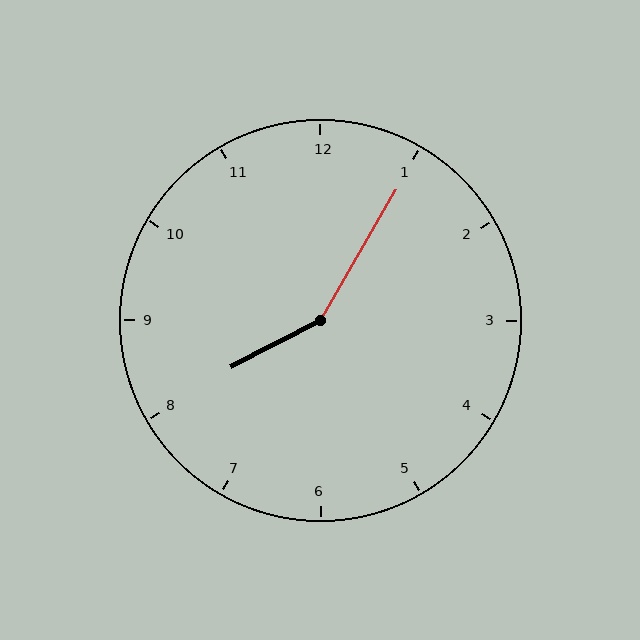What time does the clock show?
8:05.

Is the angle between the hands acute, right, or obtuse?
It is obtuse.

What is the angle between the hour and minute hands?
Approximately 148 degrees.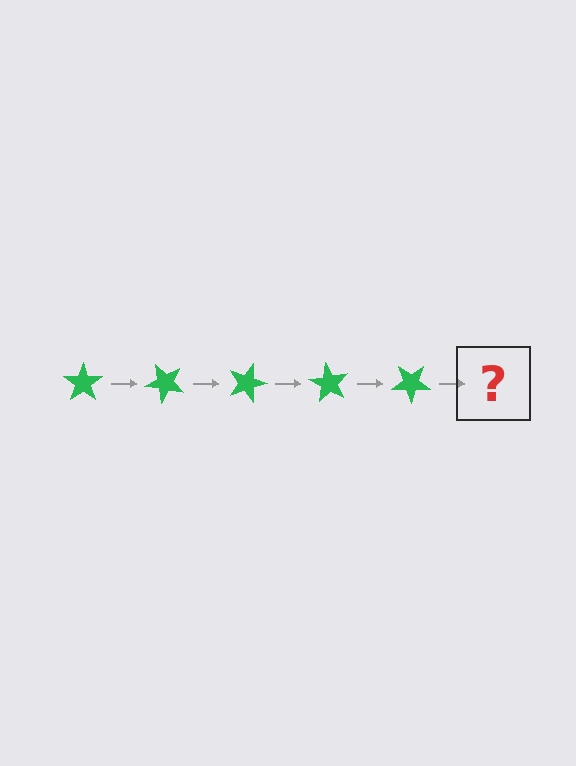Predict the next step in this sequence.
The next step is a green star rotated 225 degrees.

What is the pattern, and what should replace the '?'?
The pattern is that the star rotates 45 degrees each step. The '?' should be a green star rotated 225 degrees.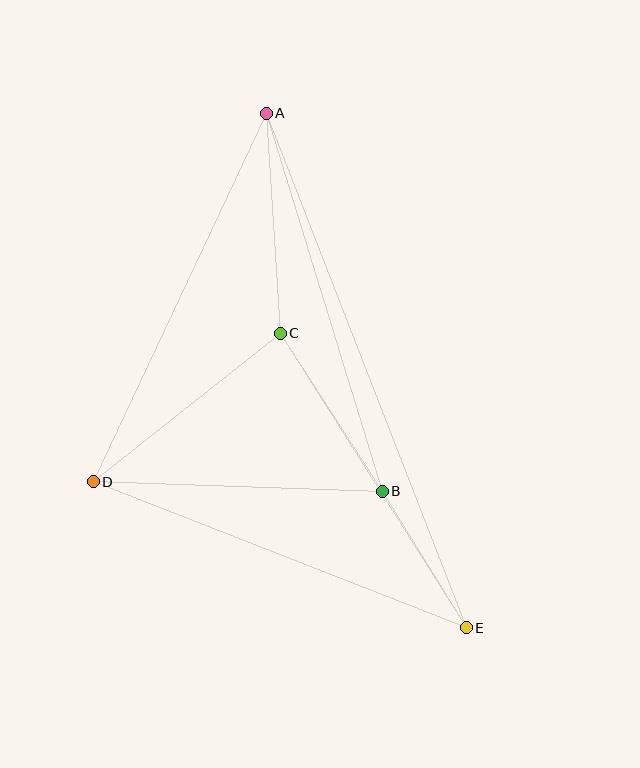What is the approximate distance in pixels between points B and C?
The distance between B and C is approximately 188 pixels.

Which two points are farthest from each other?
Points A and E are farthest from each other.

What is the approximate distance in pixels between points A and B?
The distance between A and B is approximately 396 pixels.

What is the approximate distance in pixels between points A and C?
The distance between A and C is approximately 220 pixels.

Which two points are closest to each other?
Points B and E are closest to each other.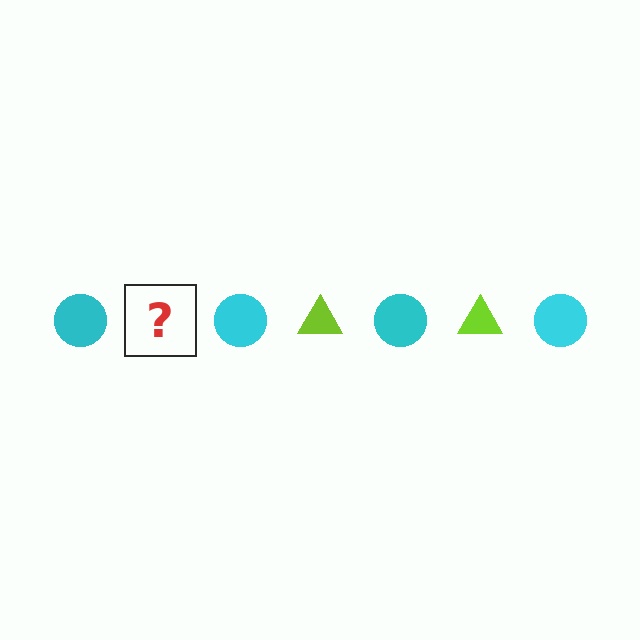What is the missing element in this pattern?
The missing element is a lime triangle.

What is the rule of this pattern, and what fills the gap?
The rule is that the pattern alternates between cyan circle and lime triangle. The gap should be filled with a lime triangle.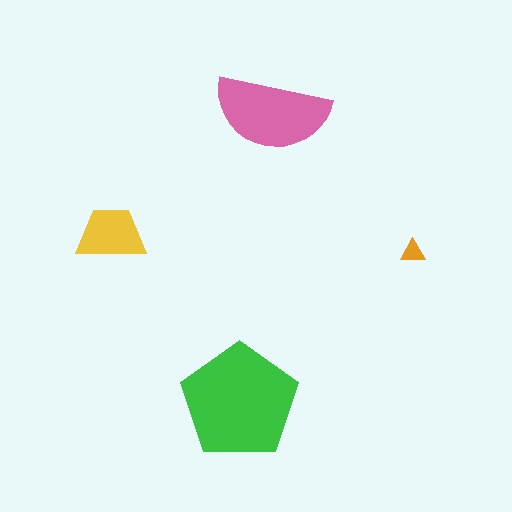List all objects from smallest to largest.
The orange triangle, the yellow trapezoid, the pink semicircle, the green pentagon.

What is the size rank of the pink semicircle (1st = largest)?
2nd.